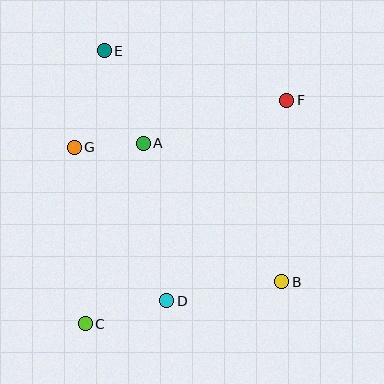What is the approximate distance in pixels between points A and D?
The distance between A and D is approximately 159 pixels.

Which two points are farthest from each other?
Points C and F are farthest from each other.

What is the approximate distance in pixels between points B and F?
The distance between B and F is approximately 181 pixels.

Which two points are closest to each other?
Points A and G are closest to each other.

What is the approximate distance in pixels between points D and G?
The distance between D and G is approximately 179 pixels.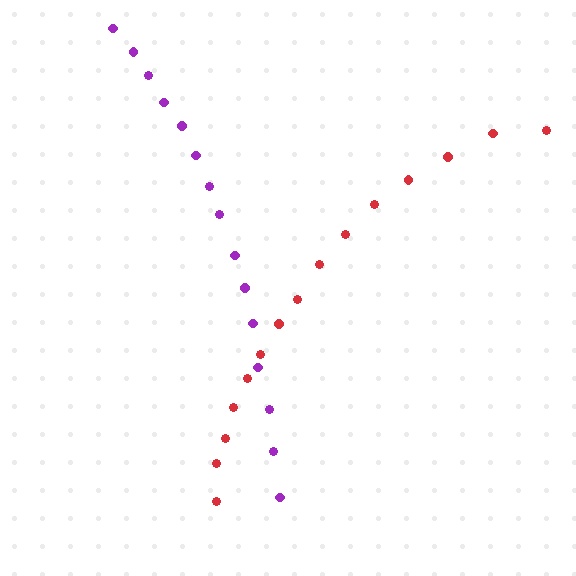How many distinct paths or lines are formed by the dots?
There are 2 distinct paths.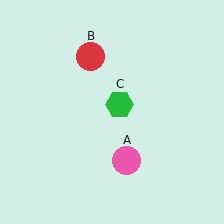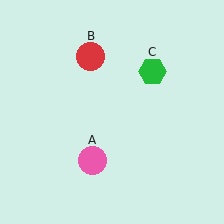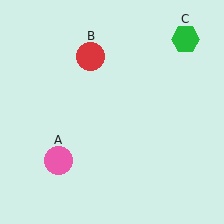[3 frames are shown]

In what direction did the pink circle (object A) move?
The pink circle (object A) moved left.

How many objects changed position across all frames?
2 objects changed position: pink circle (object A), green hexagon (object C).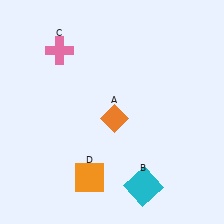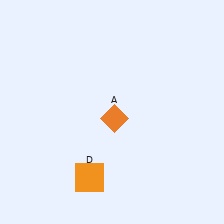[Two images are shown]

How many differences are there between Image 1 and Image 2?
There are 2 differences between the two images.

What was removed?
The cyan square (B), the pink cross (C) were removed in Image 2.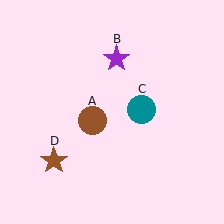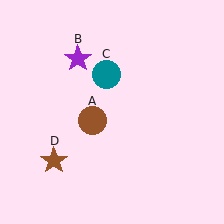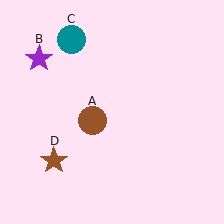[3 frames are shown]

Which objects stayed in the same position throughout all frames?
Brown circle (object A) and brown star (object D) remained stationary.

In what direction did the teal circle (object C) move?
The teal circle (object C) moved up and to the left.